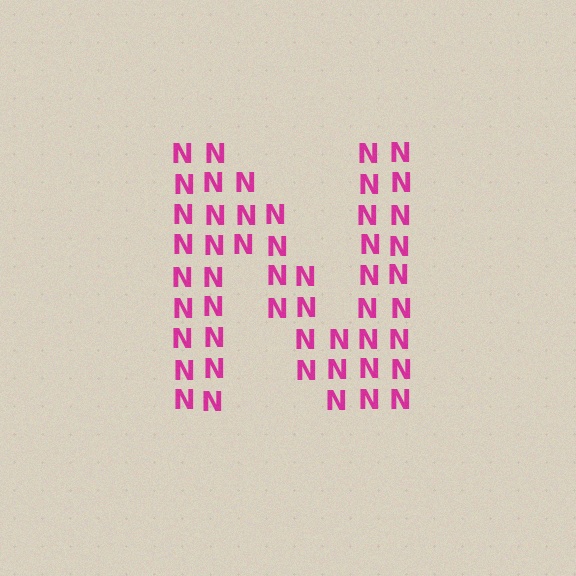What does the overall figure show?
The overall figure shows the letter N.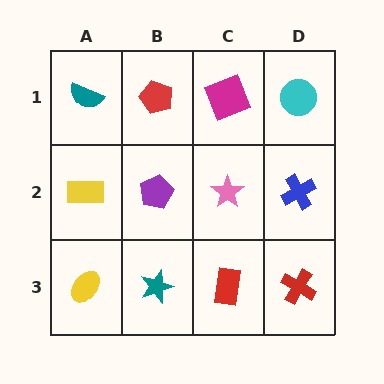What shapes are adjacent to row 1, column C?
A pink star (row 2, column C), a red pentagon (row 1, column B), a cyan circle (row 1, column D).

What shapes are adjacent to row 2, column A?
A teal semicircle (row 1, column A), a yellow ellipse (row 3, column A), a purple pentagon (row 2, column B).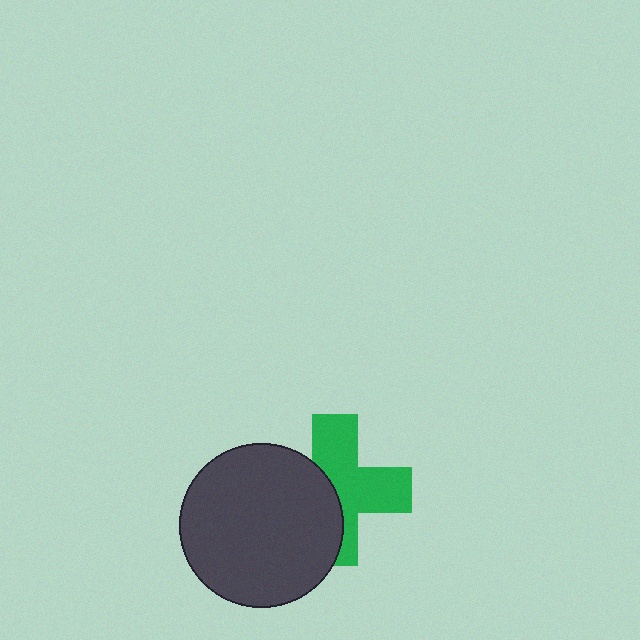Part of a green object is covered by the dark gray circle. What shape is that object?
It is a cross.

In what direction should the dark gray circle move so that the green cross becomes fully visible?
The dark gray circle should move left. That is the shortest direction to clear the overlap and leave the green cross fully visible.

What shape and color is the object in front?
The object in front is a dark gray circle.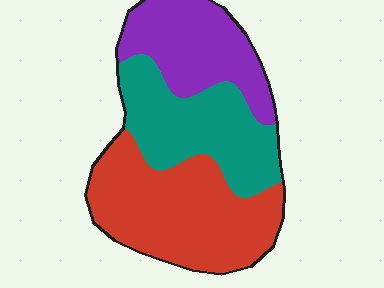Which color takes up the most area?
Red, at roughly 40%.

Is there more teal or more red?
Red.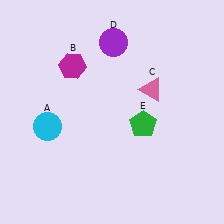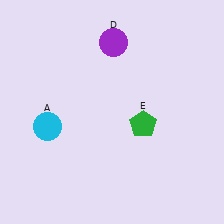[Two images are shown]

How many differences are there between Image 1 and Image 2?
There are 2 differences between the two images.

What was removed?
The pink triangle (C), the magenta hexagon (B) were removed in Image 2.